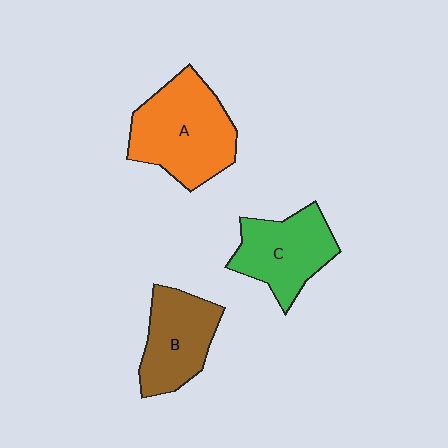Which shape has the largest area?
Shape A (orange).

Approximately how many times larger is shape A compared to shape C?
Approximately 1.3 times.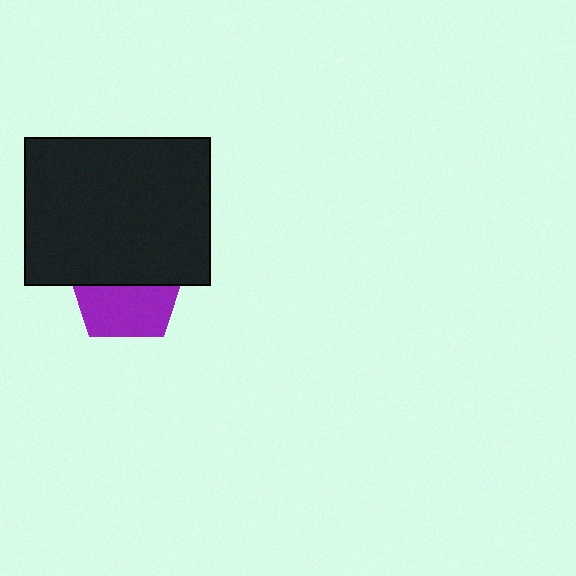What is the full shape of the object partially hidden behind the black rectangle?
The partially hidden object is a purple pentagon.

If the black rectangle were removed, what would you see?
You would see the complete purple pentagon.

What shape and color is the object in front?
The object in front is a black rectangle.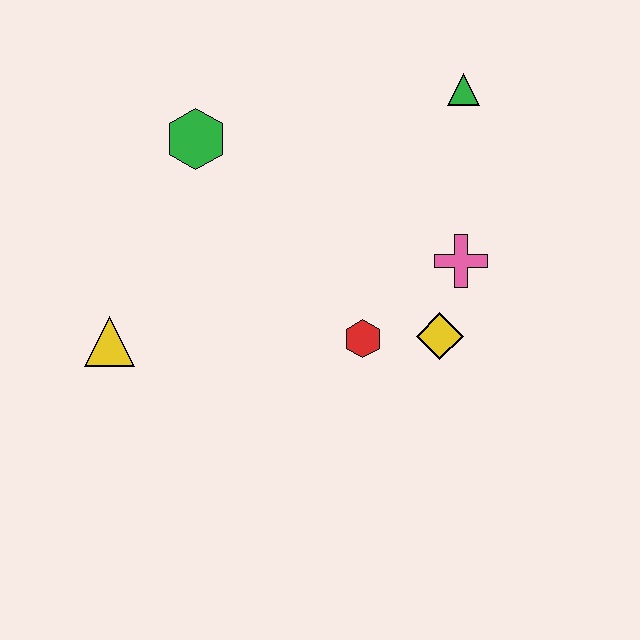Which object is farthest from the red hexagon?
The green triangle is farthest from the red hexagon.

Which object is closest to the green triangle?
The pink cross is closest to the green triangle.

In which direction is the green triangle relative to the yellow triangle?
The green triangle is to the right of the yellow triangle.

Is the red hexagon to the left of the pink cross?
Yes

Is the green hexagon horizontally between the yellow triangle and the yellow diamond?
Yes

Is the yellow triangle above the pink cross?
No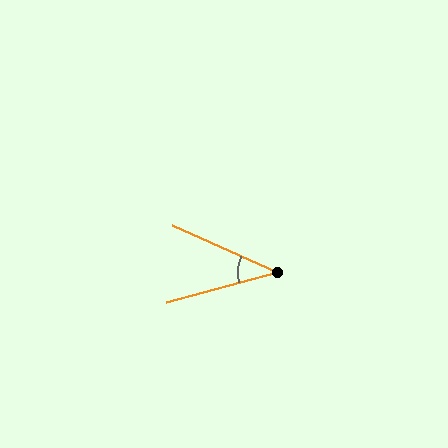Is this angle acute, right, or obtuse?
It is acute.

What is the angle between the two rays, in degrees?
Approximately 39 degrees.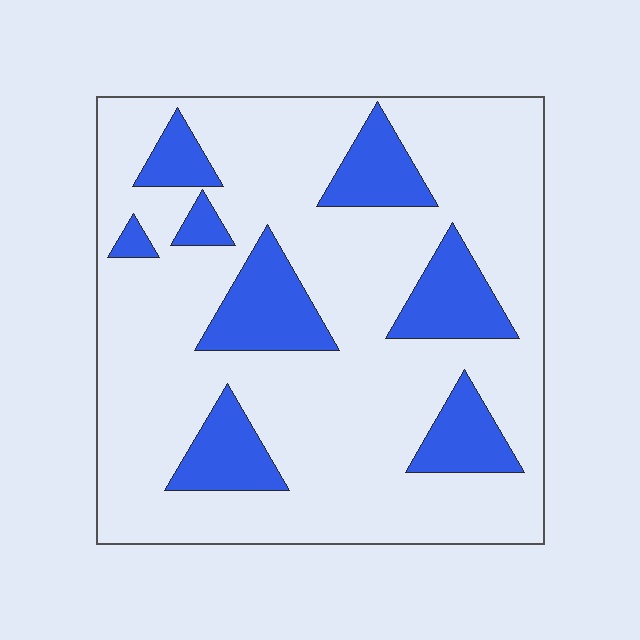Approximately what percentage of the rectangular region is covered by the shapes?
Approximately 20%.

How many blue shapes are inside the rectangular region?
8.